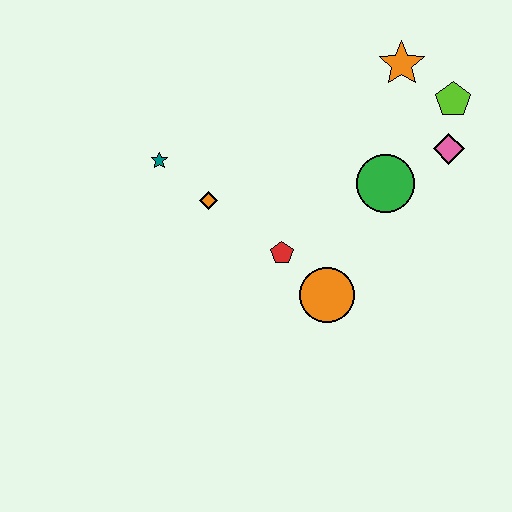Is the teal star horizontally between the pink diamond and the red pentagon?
No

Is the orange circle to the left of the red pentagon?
No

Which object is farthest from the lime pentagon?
The teal star is farthest from the lime pentagon.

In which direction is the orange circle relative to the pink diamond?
The orange circle is below the pink diamond.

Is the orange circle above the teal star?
No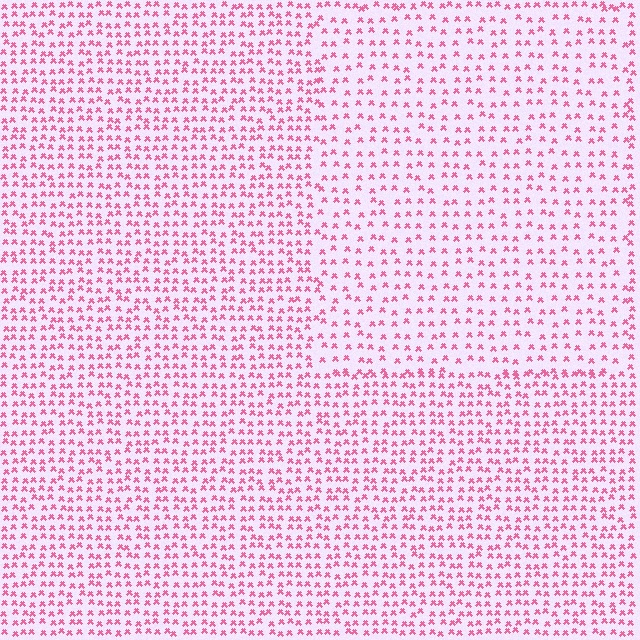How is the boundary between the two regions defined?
The boundary is defined by a change in element density (approximately 1.6x ratio). All elements are the same color, size, and shape.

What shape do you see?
I see a rectangle.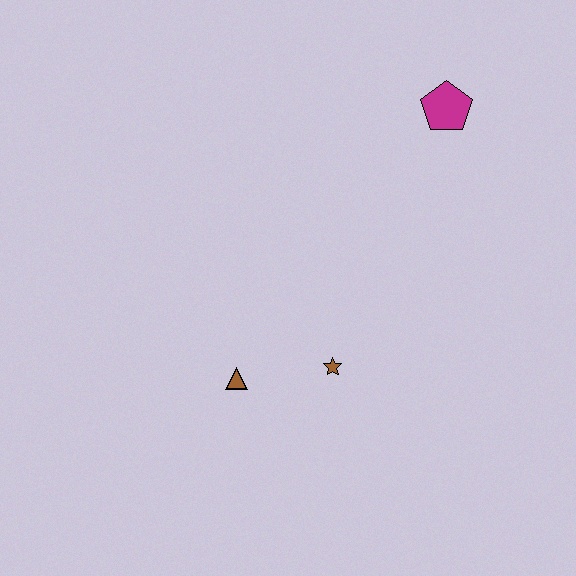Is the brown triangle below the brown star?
Yes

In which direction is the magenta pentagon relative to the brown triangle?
The magenta pentagon is above the brown triangle.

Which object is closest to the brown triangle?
The brown star is closest to the brown triangle.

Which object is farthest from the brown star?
The magenta pentagon is farthest from the brown star.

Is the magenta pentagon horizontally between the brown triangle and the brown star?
No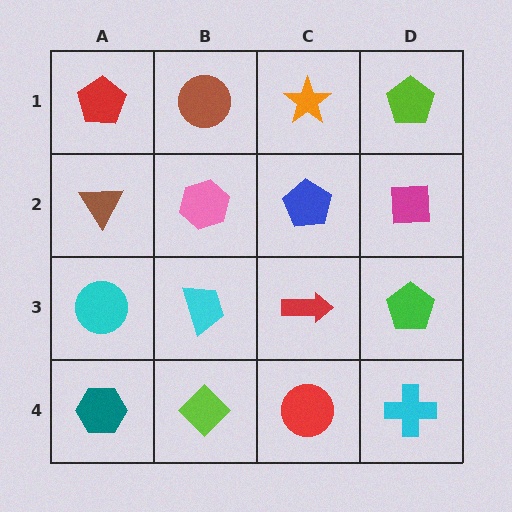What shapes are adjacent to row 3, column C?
A blue pentagon (row 2, column C), a red circle (row 4, column C), a cyan trapezoid (row 3, column B), a green pentagon (row 3, column D).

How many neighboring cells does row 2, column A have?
3.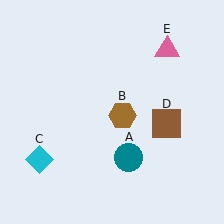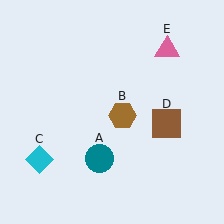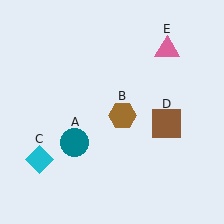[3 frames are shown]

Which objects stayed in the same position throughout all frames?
Brown hexagon (object B) and cyan diamond (object C) and brown square (object D) and pink triangle (object E) remained stationary.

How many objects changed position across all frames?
1 object changed position: teal circle (object A).